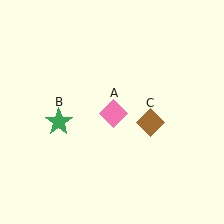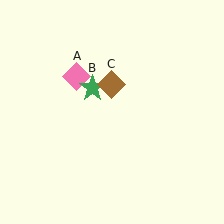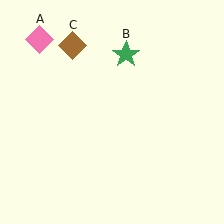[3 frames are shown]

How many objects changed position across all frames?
3 objects changed position: pink diamond (object A), green star (object B), brown diamond (object C).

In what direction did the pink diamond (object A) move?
The pink diamond (object A) moved up and to the left.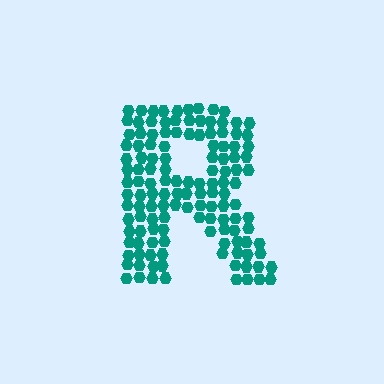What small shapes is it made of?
It is made of small hexagons.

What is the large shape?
The large shape is the letter R.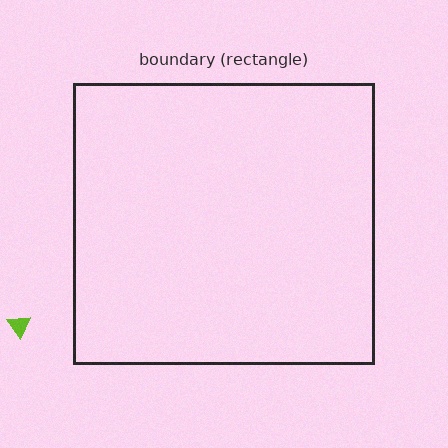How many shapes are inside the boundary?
0 inside, 1 outside.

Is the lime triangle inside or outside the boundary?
Outside.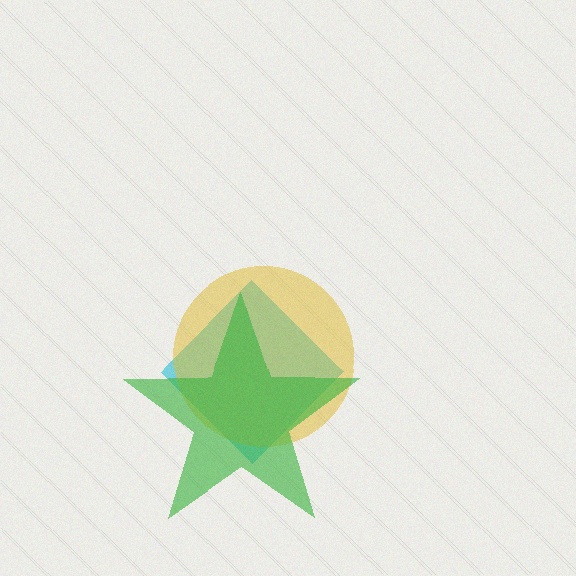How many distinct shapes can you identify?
There are 3 distinct shapes: a cyan diamond, a yellow circle, a green star.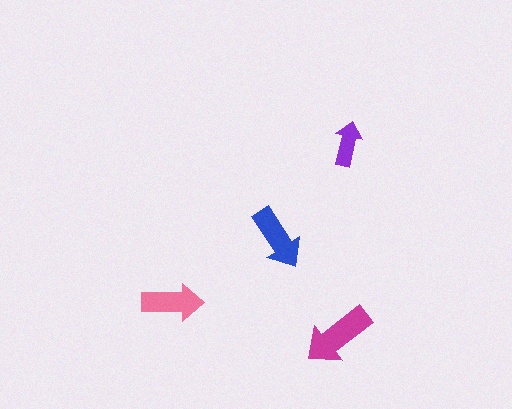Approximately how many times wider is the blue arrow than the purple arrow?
About 1.5 times wider.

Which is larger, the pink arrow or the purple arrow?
The pink one.